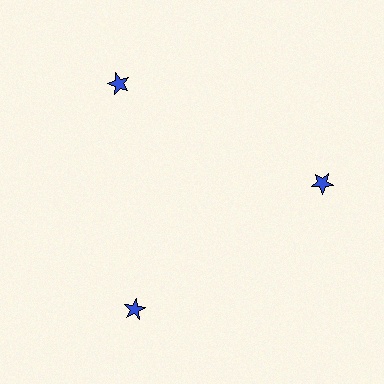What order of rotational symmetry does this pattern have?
This pattern has 3-fold rotational symmetry.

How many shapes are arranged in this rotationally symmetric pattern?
There are 3 shapes, arranged in 3 groups of 1.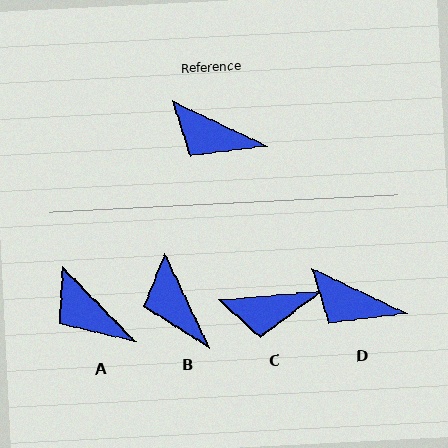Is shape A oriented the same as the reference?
No, it is off by about 20 degrees.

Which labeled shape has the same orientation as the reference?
D.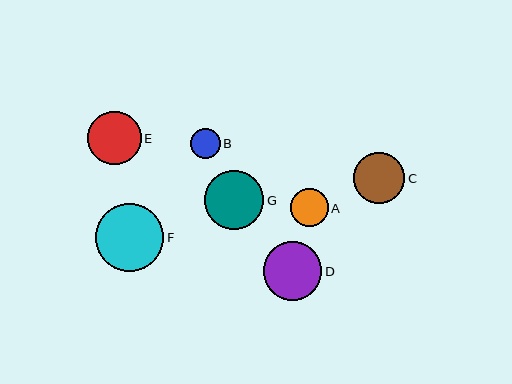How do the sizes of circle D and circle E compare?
Circle D and circle E are approximately the same size.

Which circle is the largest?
Circle F is the largest with a size of approximately 68 pixels.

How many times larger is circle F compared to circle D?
Circle F is approximately 1.2 times the size of circle D.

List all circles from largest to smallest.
From largest to smallest: F, G, D, E, C, A, B.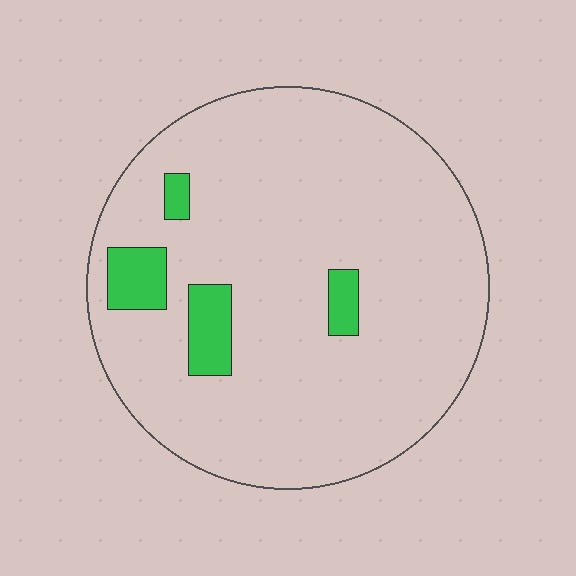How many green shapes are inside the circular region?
4.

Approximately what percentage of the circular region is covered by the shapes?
Approximately 10%.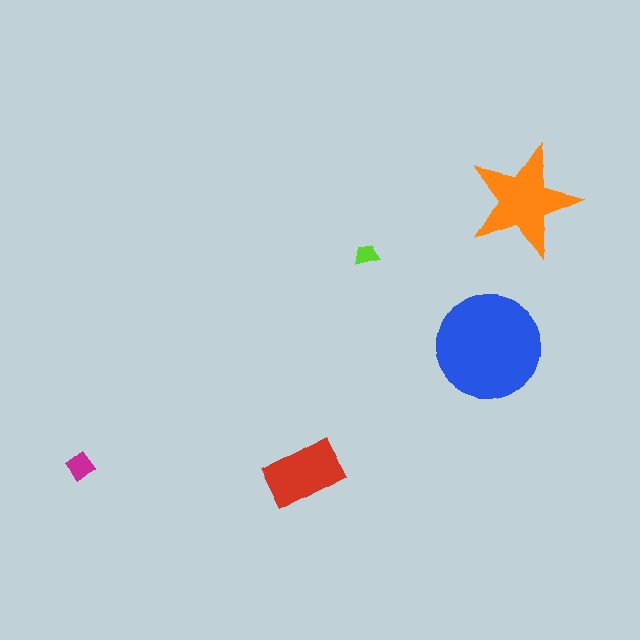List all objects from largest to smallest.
The blue circle, the orange star, the red rectangle, the magenta diamond, the lime trapezoid.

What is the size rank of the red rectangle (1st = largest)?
3rd.